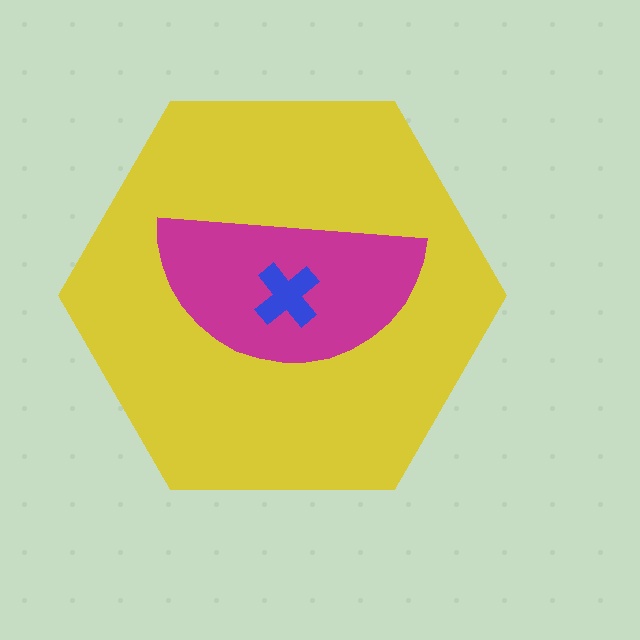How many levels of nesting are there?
3.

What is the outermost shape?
The yellow hexagon.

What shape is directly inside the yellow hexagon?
The magenta semicircle.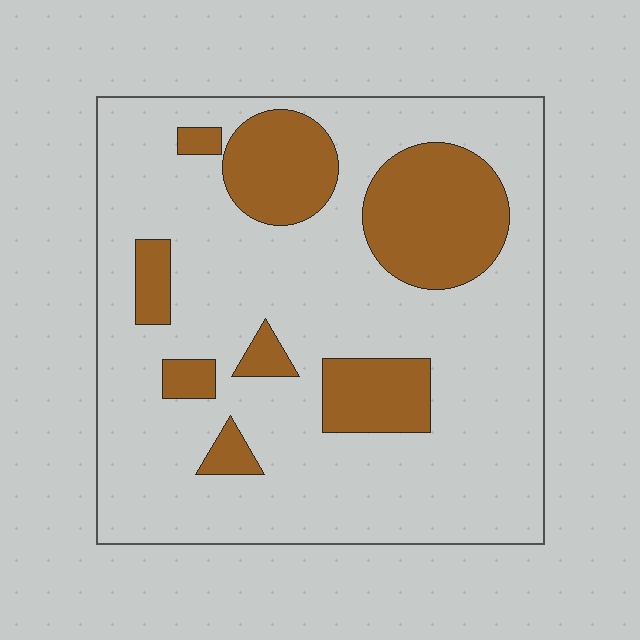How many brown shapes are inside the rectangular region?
8.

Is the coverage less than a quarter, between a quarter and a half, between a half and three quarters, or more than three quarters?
Less than a quarter.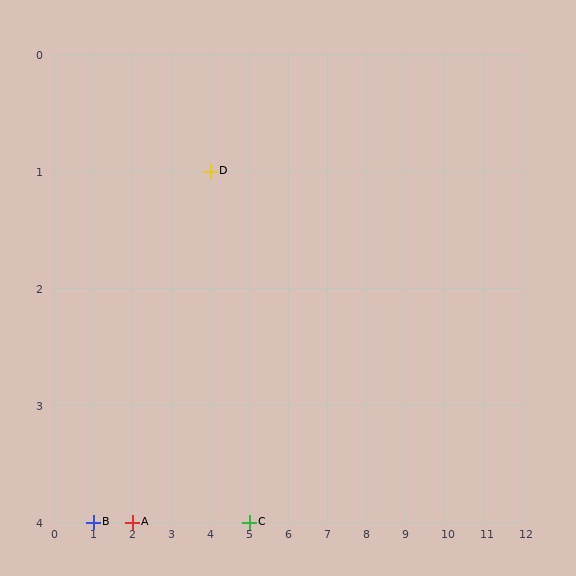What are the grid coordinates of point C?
Point C is at grid coordinates (5, 4).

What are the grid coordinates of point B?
Point B is at grid coordinates (1, 4).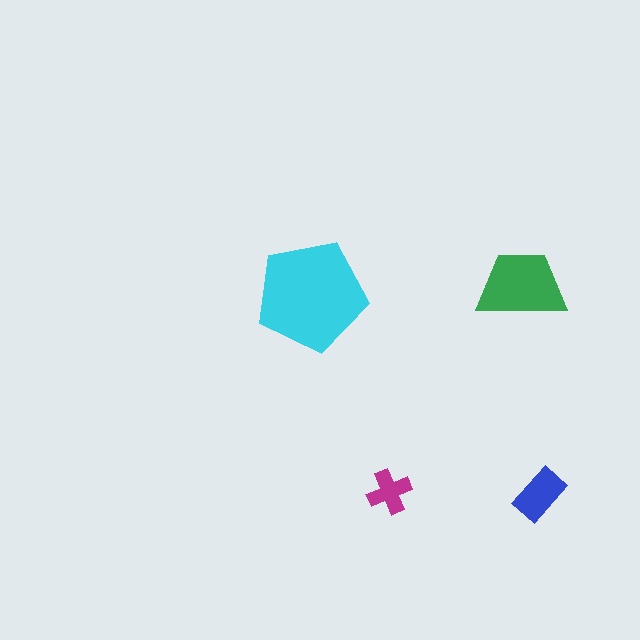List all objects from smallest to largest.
The magenta cross, the blue rectangle, the green trapezoid, the cyan pentagon.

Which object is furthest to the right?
The blue rectangle is rightmost.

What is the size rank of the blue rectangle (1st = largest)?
3rd.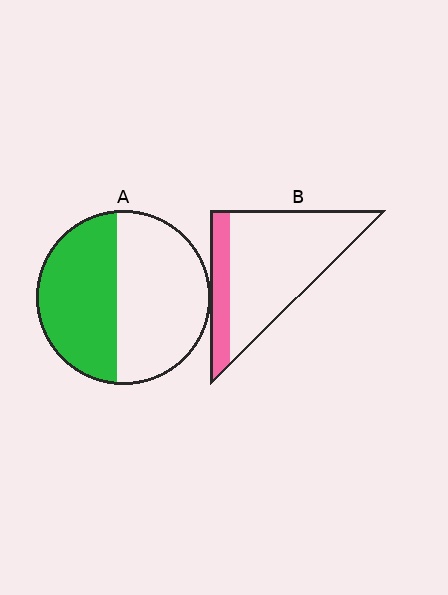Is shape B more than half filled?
No.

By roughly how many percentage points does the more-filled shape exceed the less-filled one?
By roughly 25 percentage points (A over B).